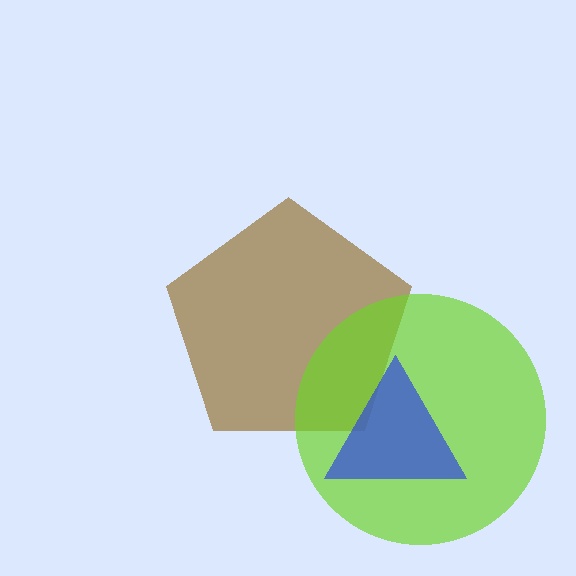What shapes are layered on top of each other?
The layered shapes are: a brown pentagon, a lime circle, a blue triangle.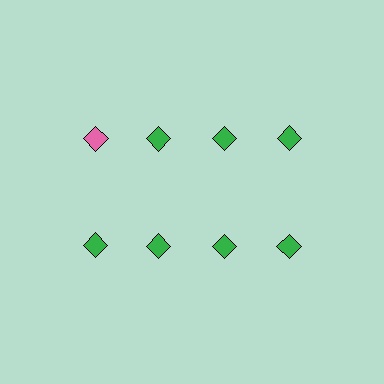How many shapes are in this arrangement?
There are 8 shapes arranged in a grid pattern.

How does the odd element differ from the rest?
It has a different color: pink instead of green.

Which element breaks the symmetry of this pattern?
The pink diamond in the top row, leftmost column breaks the symmetry. All other shapes are green diamonds.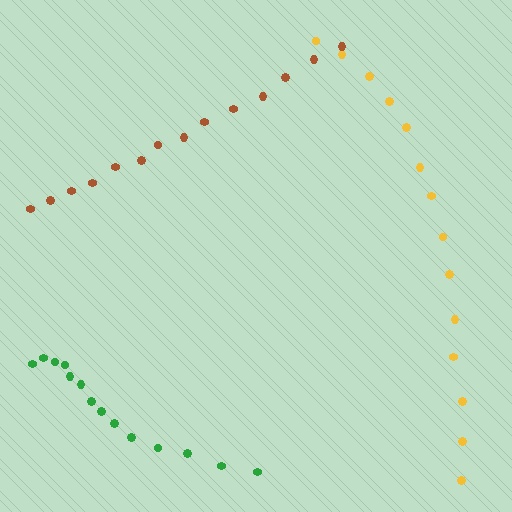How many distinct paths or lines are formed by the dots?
There are 3 distinct paths.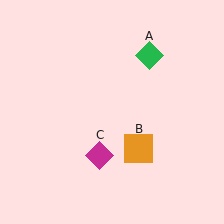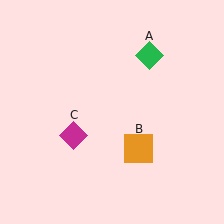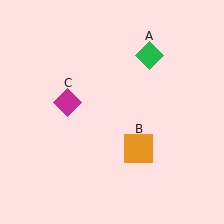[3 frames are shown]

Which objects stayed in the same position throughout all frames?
Green diamond (object A) and orange square (object B) remained stationary.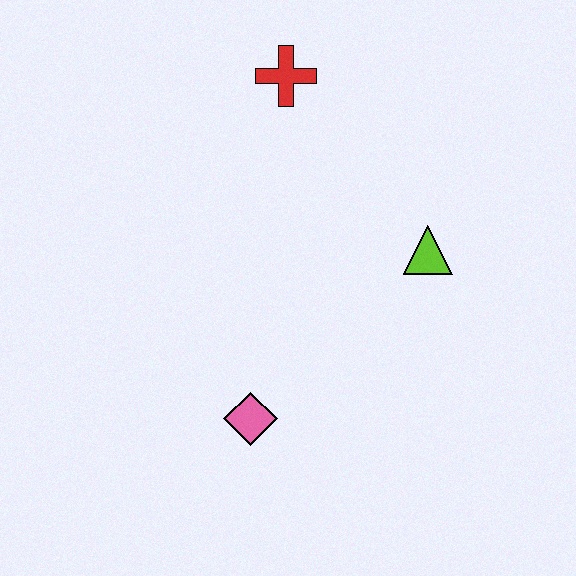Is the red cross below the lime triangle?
No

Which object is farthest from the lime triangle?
The pink diamond is farthest from the lime triangle.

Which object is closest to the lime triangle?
The red cross is closest to the lime triangle.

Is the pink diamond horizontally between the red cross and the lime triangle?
No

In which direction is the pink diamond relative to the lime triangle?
The pink diamond is to the left of the lime triangle.